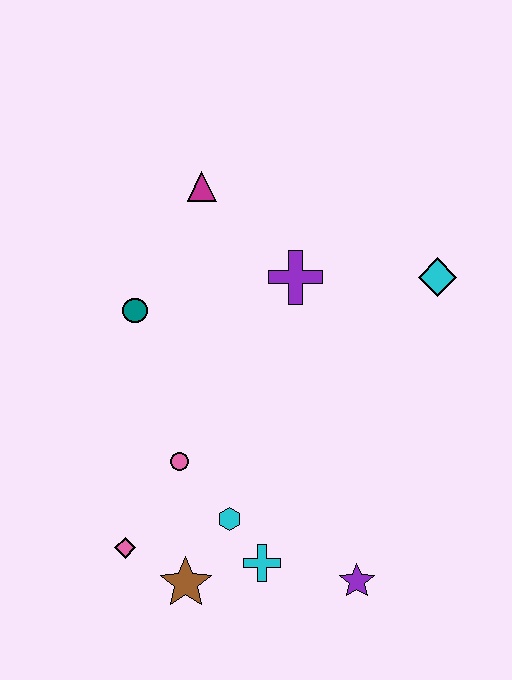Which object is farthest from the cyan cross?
The magenta triangle is farthest from the cyan cross.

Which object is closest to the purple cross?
The magenta triangle is closest to the purple cross.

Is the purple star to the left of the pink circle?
No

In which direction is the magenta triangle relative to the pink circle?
The magenta triangle is above the pink circle.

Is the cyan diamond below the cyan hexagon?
No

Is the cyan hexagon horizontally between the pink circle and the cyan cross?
Yes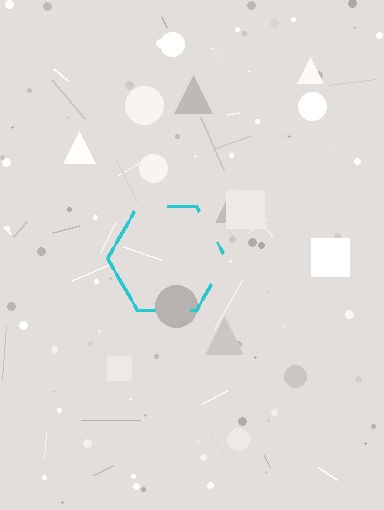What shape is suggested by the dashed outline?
The dashed outline suggests a hexagon.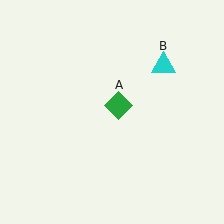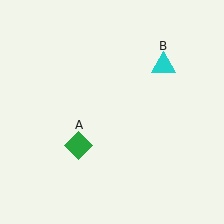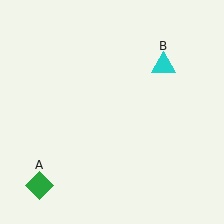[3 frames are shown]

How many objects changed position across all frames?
1 object changed position: green diamond (object A).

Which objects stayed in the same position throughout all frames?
Cyan triangle (object B) remained stationary.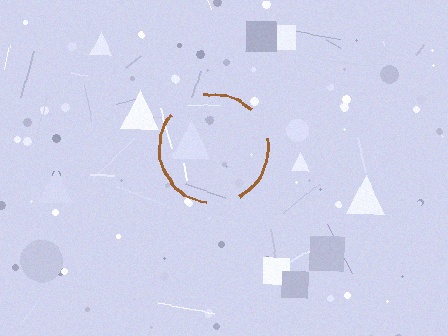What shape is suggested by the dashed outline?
The dashed outline suggests a circle.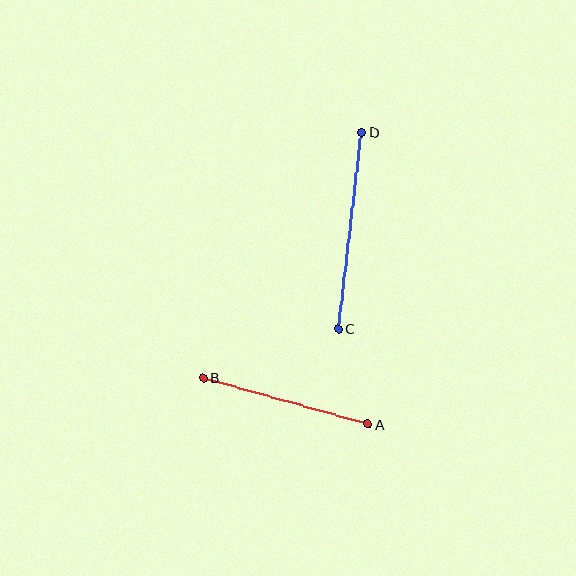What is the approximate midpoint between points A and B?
The midpoint is at approximately (286, 401) pixels.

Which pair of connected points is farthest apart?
Points C and D are farthest apart.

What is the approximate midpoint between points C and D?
The midpoint is at approximately (350, 231) pixels.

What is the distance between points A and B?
The distance is approximately 170 pixels.